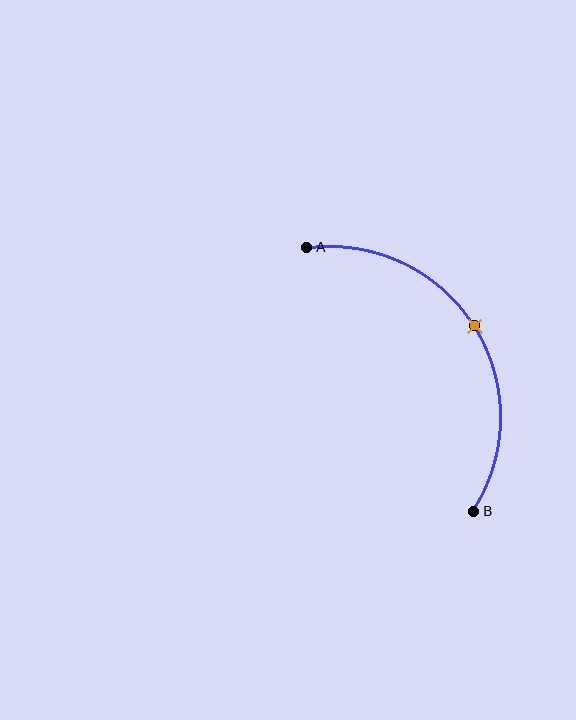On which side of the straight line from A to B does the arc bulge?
The arc bulges to the right of the straight line connecting A and B.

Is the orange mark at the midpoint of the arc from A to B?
Yes. The orange mark lies on the arc at equal arc-length from both A and B — it is the arc midpoint.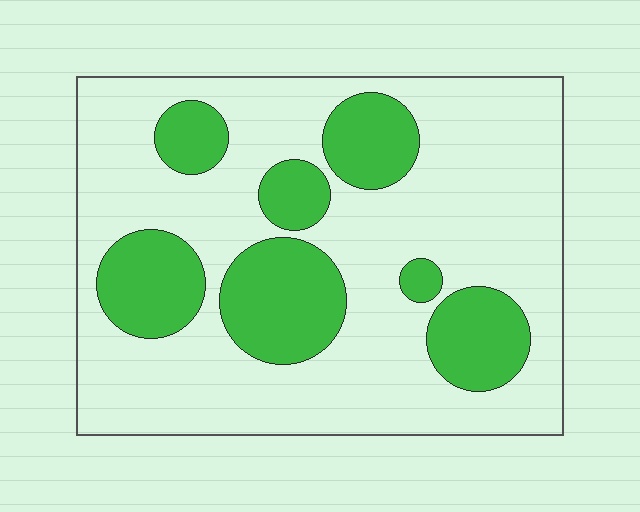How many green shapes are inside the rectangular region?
7.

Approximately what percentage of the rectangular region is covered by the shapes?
Approximately 30%.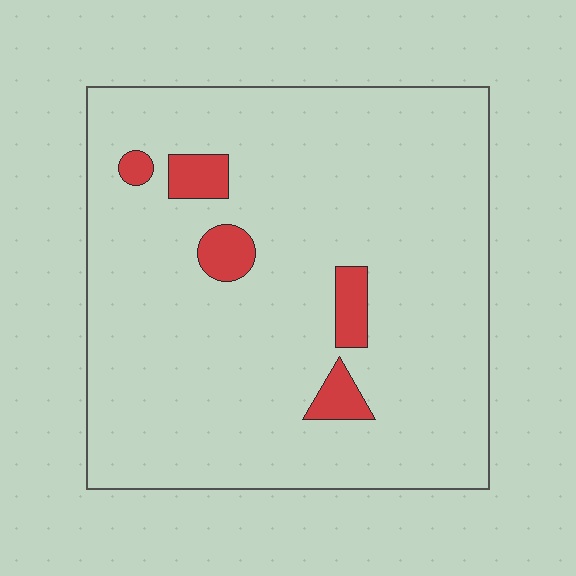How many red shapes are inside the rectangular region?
5.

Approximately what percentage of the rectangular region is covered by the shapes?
Approximately 5%.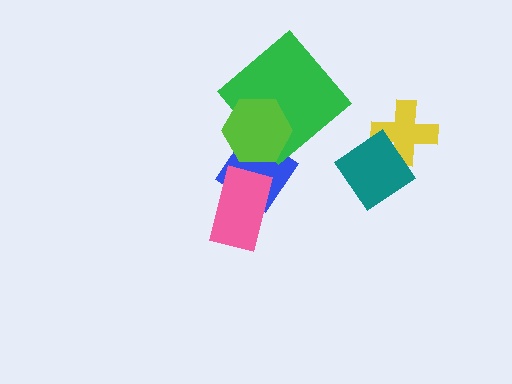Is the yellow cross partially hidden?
Yes, it is partially covered by another shape.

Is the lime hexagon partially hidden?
No, no other shape covers it.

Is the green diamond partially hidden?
Yes, it is partially covered by another shape.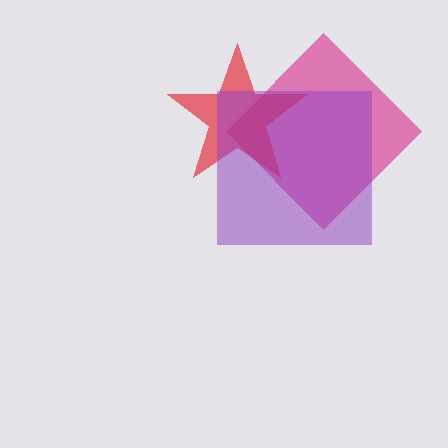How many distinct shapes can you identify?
There are 3 distinct shapes: a magenta diamond, a red star, a purple square.